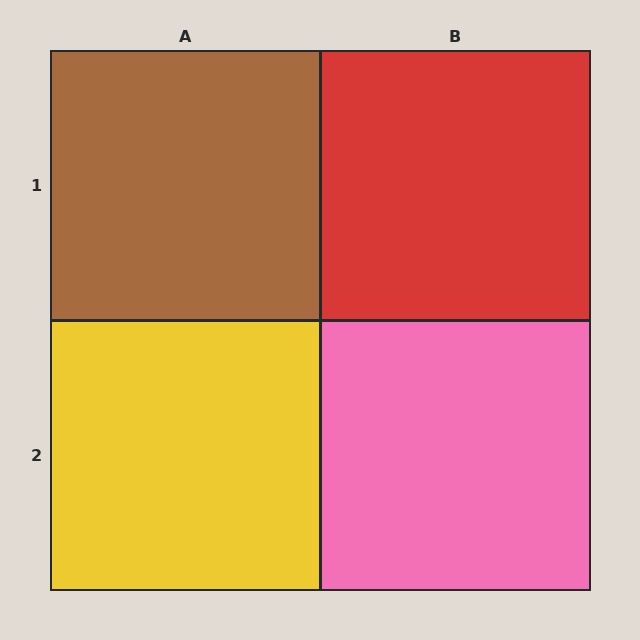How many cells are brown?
1 cell is brown.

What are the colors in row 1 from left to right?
Brown, red.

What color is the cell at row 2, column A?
Yellow.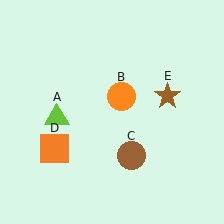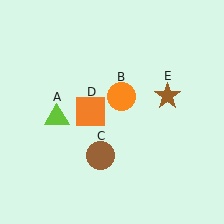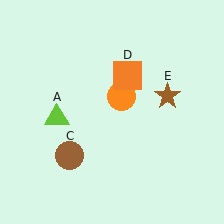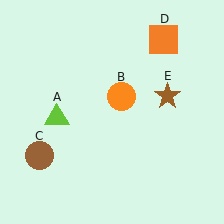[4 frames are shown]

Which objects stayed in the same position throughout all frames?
Lime triangle (object A) and orange circle (object B) and brown star (object E) remained stationary.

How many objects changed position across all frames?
2 objects changed position: brown circle (object C), orange square (object D).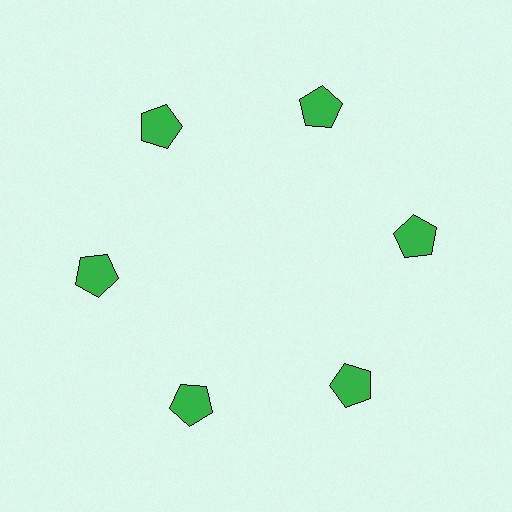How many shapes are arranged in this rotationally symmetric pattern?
There are 6 shapes, arranged in 6 groups of 1.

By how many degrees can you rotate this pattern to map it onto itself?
The pattern maps onto itself every 60 degrees of rotation.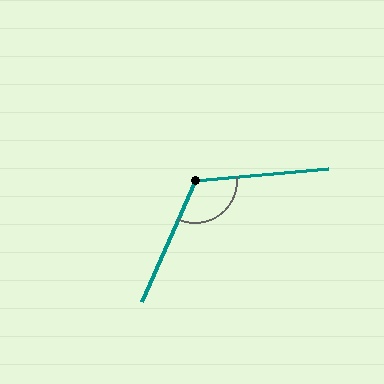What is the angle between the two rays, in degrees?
Approximately 119 degrees.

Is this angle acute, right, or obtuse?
It is obtuse.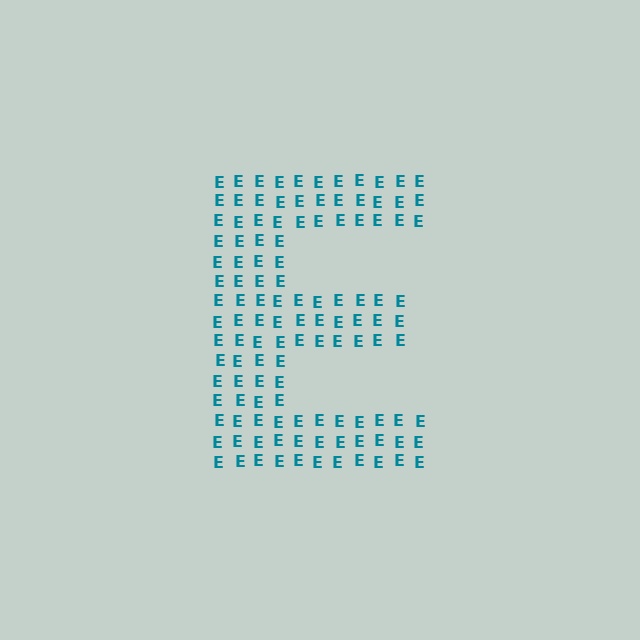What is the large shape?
The large shape is the letter E.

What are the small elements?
The small elements are letter E's.